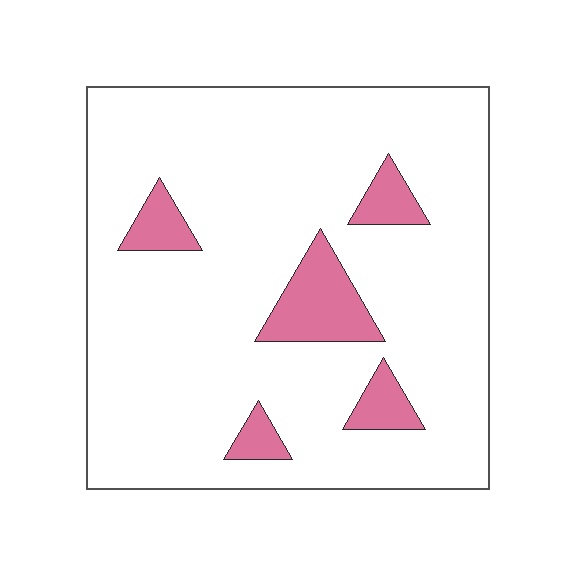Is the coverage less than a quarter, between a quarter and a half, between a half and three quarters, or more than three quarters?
Less than a quarter.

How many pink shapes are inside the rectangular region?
5.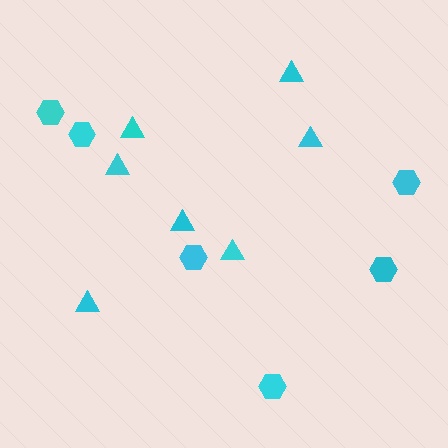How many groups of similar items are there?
There are 2 groups: one group of hexagons (6) and one group of triangles (7).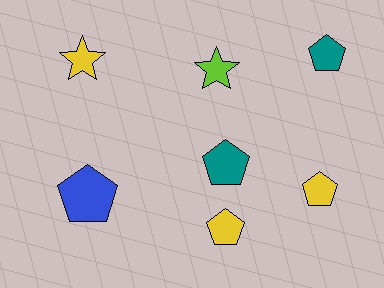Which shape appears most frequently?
Pentagon, with 5 objects.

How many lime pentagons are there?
There are no lime pentagons.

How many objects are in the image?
There are 7 objects.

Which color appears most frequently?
Yellow, with 3 objects.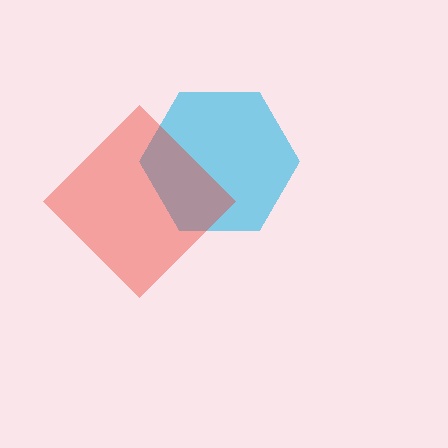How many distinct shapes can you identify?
There are 2 distinct shapes: a cyan hexagon, a red diamond.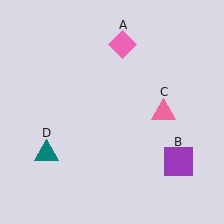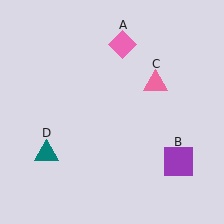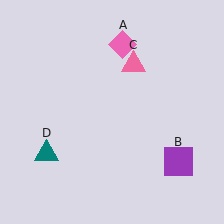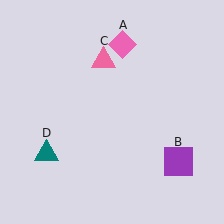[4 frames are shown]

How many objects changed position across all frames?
1 object changed position: pink triangle (object C).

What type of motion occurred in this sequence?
The pink triangle (object C) rotated counterclockwise around the center of the scene.